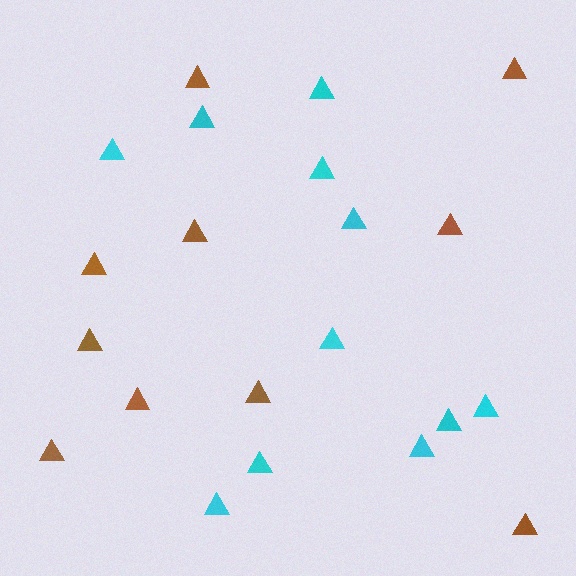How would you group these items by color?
There are 2 groups: one group of brown triangles (10) and one group of cyan triangles (11).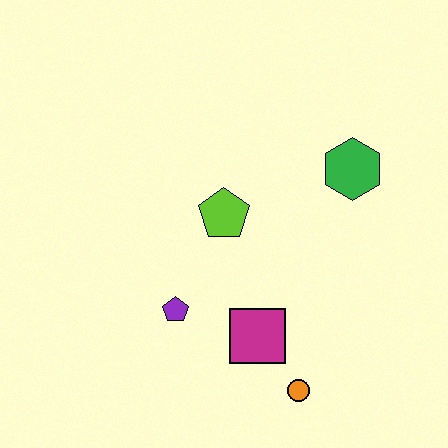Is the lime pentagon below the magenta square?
No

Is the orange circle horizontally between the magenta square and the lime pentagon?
No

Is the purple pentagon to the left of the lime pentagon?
Yes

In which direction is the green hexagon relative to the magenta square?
The green hexagon is above the magenta square.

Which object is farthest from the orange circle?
The green hexagon is farthest from the orange circle.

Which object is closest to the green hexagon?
The lime pentagon is closest to the green hexagon.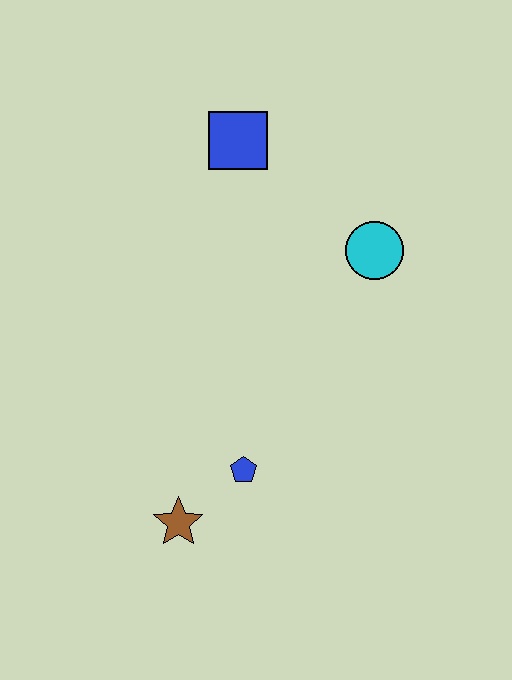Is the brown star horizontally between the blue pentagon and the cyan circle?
No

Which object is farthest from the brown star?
The blue square is farthest from the brown star.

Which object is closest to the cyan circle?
The blue square is closest to the cyan circle.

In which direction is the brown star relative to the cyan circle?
The brown star is below the cyan circle.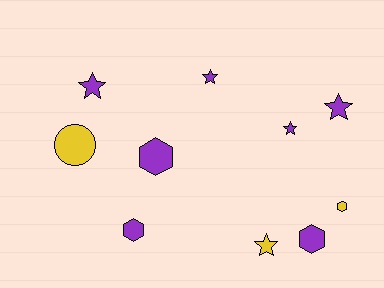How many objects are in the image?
There are 10 objects.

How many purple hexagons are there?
There are 3 purple hexagons.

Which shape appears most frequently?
Star, with 5 objects.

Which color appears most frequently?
Purple, with 7 objects.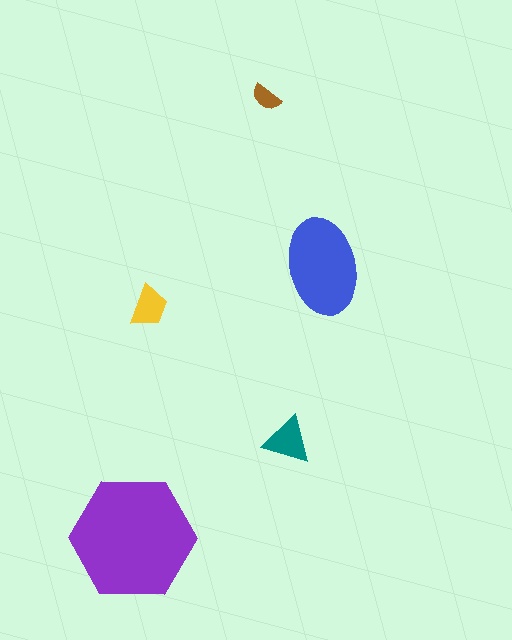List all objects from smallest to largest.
The brown semicircle, the yellow trapezoid, the teal triangle, the blue ellipse, the purple hexagon.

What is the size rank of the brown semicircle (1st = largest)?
5th.